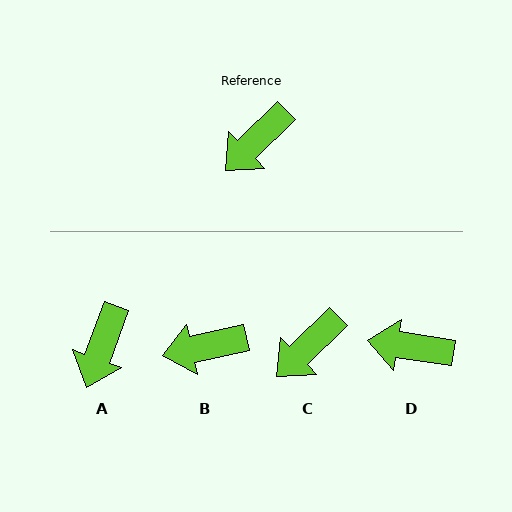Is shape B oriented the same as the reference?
No, it is off by about 32 degrees.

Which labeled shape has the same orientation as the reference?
C.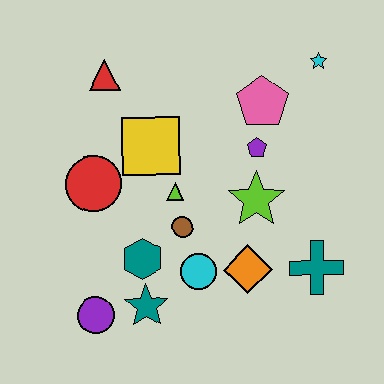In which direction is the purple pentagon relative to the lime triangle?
The purple pentagon is to the right of the lime triangle.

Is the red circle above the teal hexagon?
Yes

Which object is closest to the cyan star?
The pink pentagon is closest to the cyan star.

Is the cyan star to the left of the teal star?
No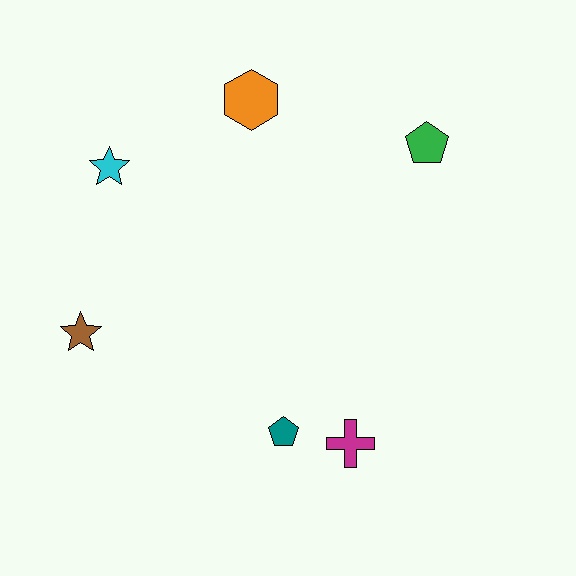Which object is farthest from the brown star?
The green pentagon is farthest from the brown star.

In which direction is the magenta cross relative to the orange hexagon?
The magenta cross is below the orange hexagon.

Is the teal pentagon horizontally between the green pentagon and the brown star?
Yes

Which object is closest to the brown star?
The cyan star is closest to the brown star.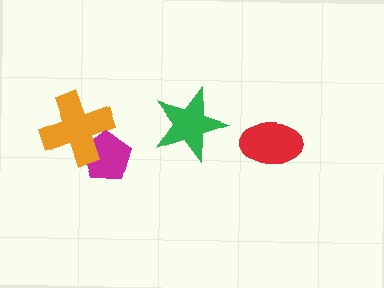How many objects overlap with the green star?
0 objects overlap with the green star.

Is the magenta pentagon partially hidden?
Yes, it is partially covered by another shape.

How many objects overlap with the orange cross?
1 object overlaps with the orange cross.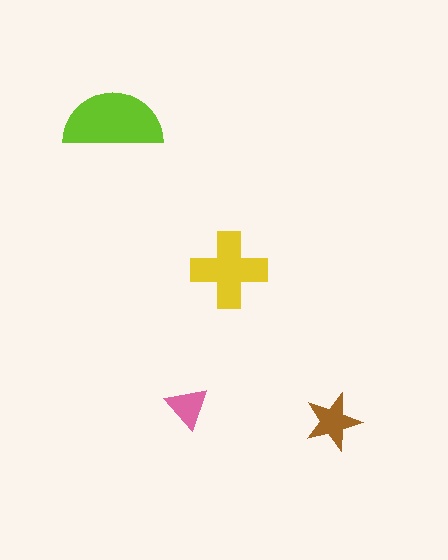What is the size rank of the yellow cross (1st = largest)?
2nd.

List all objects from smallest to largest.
The pink triangle, the brown star, the yellow cross, the lime semicircle.